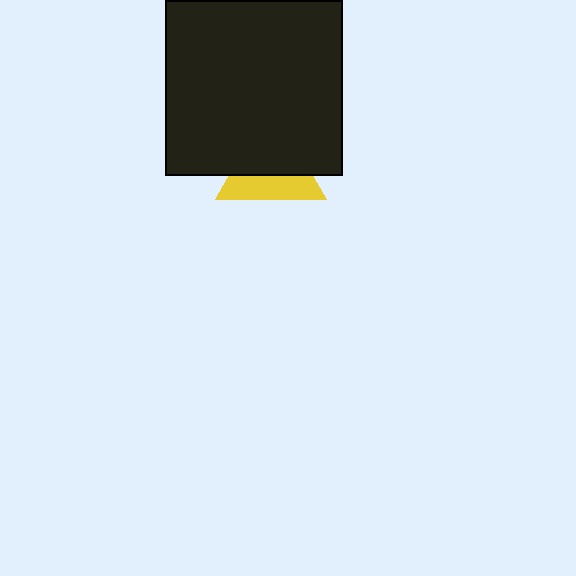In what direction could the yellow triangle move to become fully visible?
The yellow triangle could move down. That would shift it out from behind the black square entirely.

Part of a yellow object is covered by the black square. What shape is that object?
It is a triangle.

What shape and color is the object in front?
The object in front is a black square.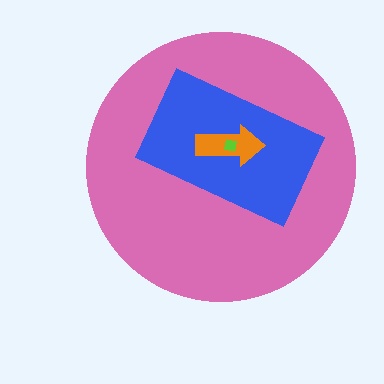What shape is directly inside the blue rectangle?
The orange arrow.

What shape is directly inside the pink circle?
The blue rectangle.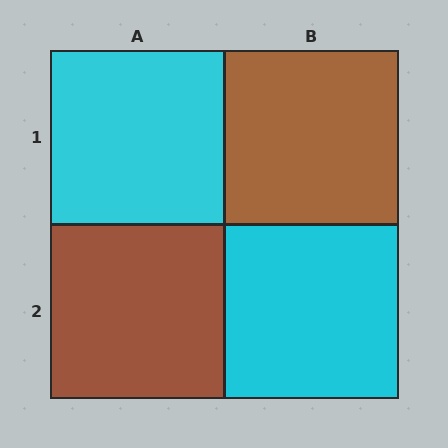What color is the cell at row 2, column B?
Cyan.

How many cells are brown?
2 cells are brown.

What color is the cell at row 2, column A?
Brown.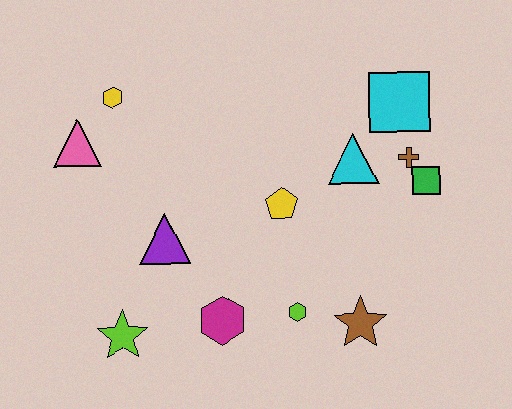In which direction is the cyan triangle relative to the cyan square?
The cyan triangle is below the cyan square.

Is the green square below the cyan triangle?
Yes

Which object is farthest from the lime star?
The cyan square is farthest from the lime star.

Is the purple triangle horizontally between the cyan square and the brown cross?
No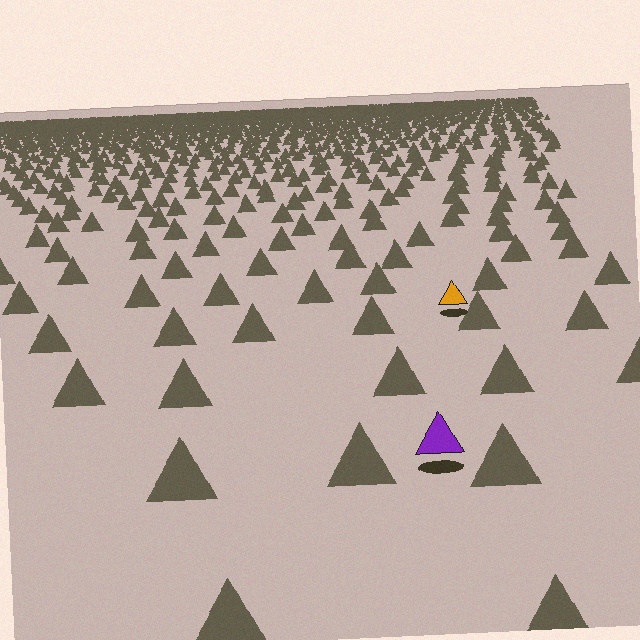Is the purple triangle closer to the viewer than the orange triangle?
Yes. The purple triangle is closer — you can tell from the texture gradient: the ground texture is coarser near it.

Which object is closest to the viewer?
The purple triangle is closest. The texture marks near it are larger and more spread out.